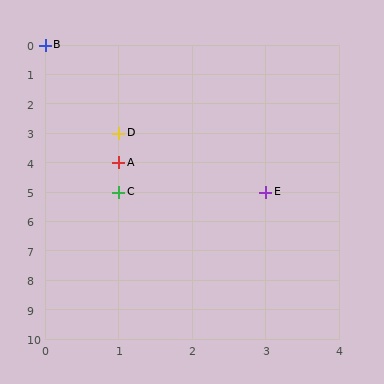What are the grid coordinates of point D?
Point D is at grid coordinates (1, 3).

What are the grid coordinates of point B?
Point B is at grid coordinates (0, 0).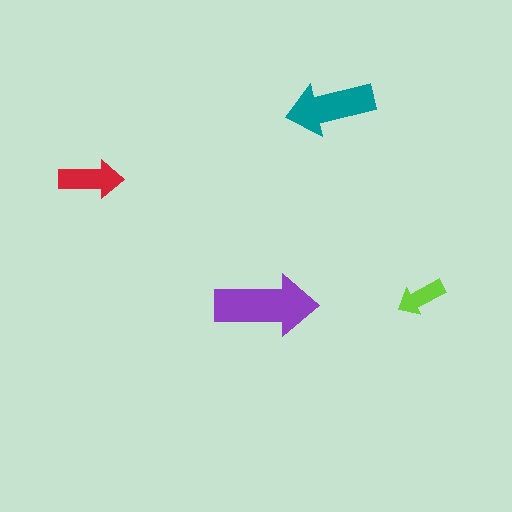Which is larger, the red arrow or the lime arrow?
The red one.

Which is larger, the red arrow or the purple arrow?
The purple one.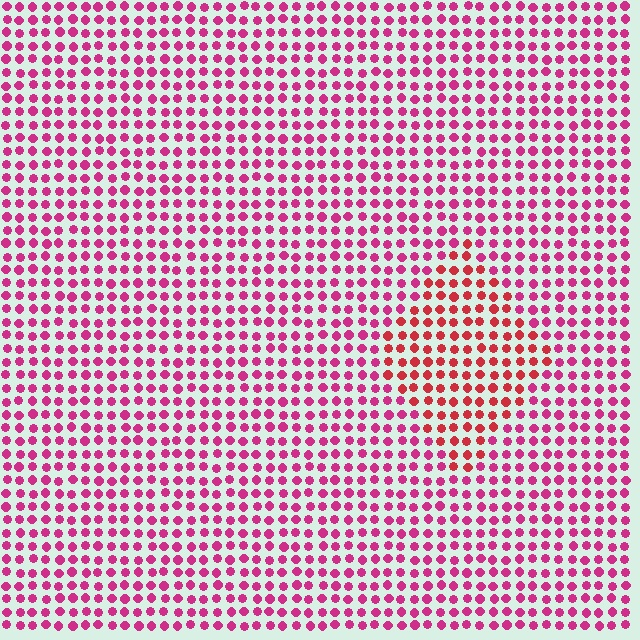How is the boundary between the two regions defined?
The boundary is defined purely by a slight shift in hue (about 29 degrees). Spacing, size, and orientation are identical on both sides.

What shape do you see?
I see a diamond.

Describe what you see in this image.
The image is filled with small magenta elements in a uniform arrangement. A diamond-shaped region is visible where the elements are tinted to a slightly different hue, forming a subtle color boundary.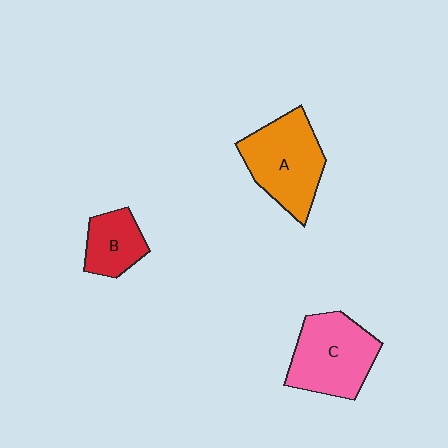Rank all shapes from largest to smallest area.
From largest to smallest: A (orange), C (pink), B (red).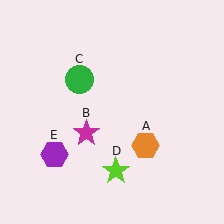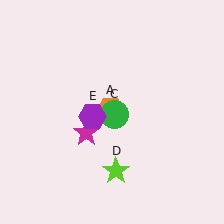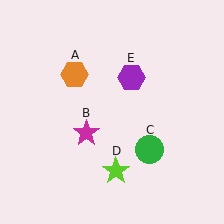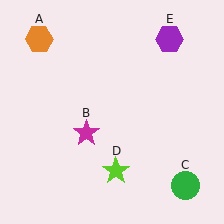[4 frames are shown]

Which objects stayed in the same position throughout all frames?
Magenta star (object B) and lime star (object D) remained stationary.